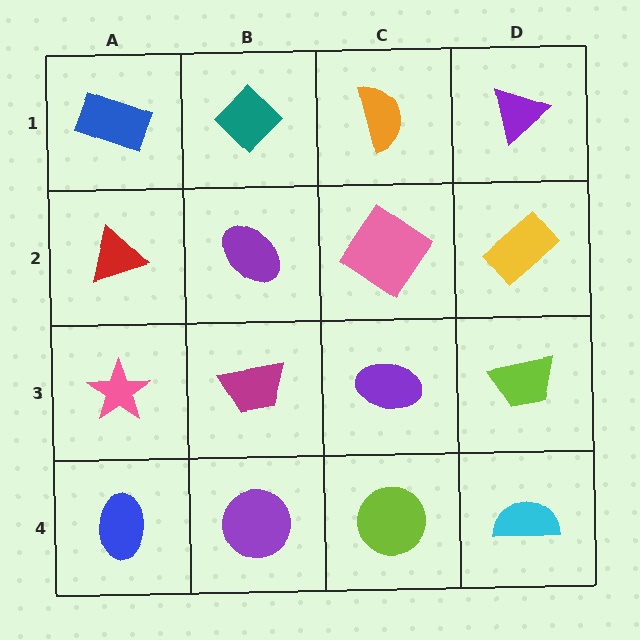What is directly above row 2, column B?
A teal diamond.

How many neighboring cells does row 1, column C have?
3.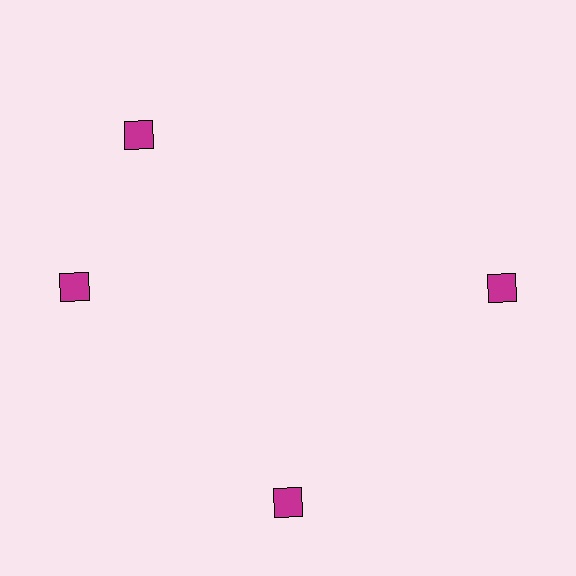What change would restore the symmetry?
The symmetry would be restored by rotating it back into even spacing with its neighbors so that all 4 diamonds sit at equal angles and equal distance from the center.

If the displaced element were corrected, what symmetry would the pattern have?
It would have 4-fold rotational symmetry — the pattern would map onto itself every 90 degrees.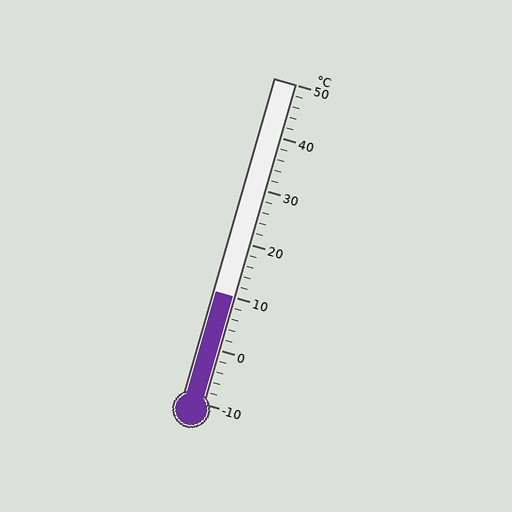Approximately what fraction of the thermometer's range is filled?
The thermometer is filled to approximately 35% of its range.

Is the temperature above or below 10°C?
The temperature is at 10°C.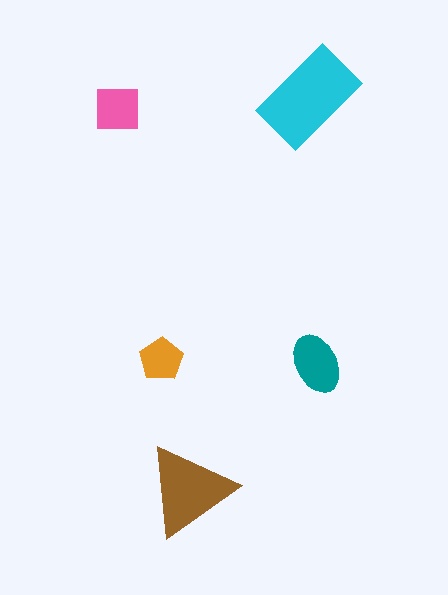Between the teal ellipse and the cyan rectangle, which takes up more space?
The cyan rectangle.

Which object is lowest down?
The brown triangle is bottommost.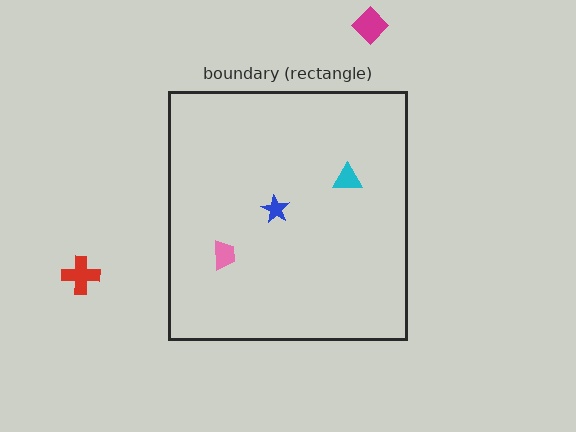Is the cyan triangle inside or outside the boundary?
Inside.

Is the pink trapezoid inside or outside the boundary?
Inside.